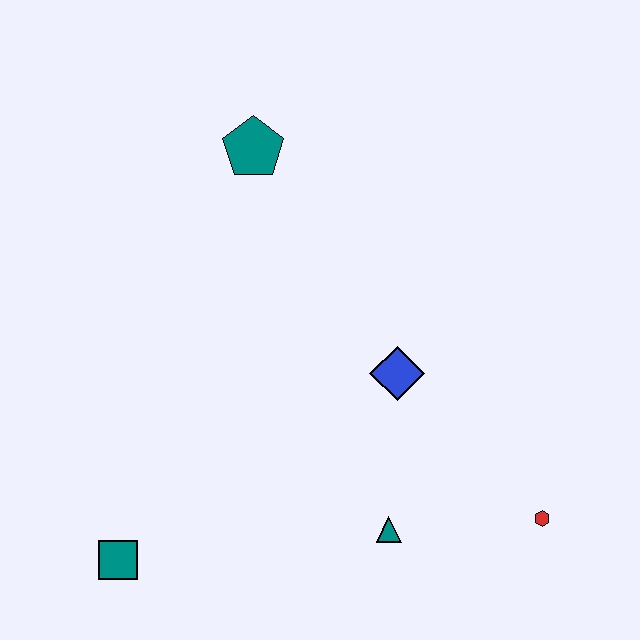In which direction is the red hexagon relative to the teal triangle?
The red hexagon is to the right of the teal triangle.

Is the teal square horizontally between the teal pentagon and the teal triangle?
No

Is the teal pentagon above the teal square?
Yes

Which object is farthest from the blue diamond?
The teal square is farthest from the blue diamond.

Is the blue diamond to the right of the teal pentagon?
Yes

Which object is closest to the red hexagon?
The teal triangle is closest to the red hexagon.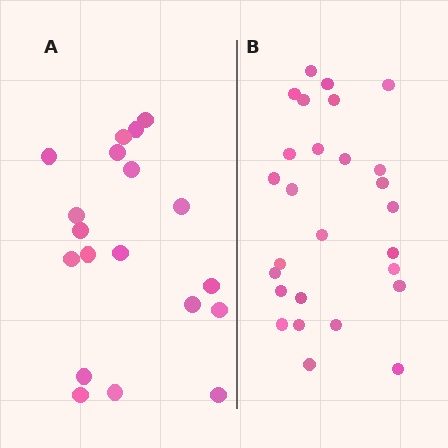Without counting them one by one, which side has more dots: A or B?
Region B (the right region) has more dots.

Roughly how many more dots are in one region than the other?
Region B has roughly 8 or so more dots than region A.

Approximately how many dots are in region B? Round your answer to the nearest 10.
About 30 dots. (The exact count is 27, which rounds to 30.)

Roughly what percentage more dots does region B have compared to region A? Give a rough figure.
About 40% more.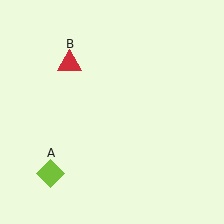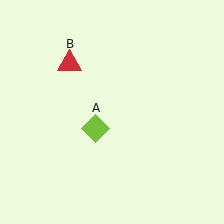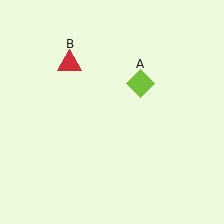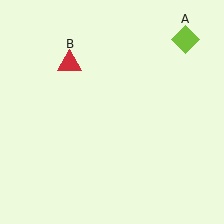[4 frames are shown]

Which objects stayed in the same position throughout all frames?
Red triangle (object B) remained stationary.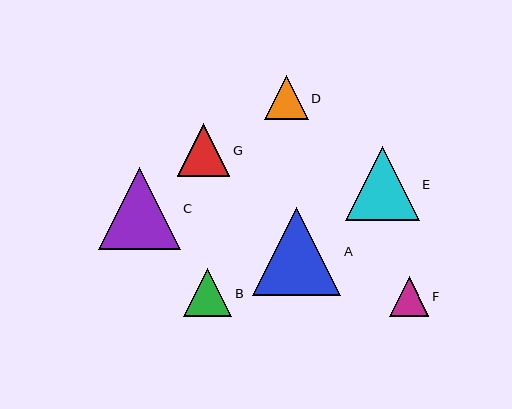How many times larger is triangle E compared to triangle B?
Triangle E is approximately 1.6 times the size of triangle B.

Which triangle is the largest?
Triangle A is the largest with a size of approximately 88 pixels.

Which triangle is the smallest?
Triangle F is the smallest with a size of approximately 39 pixels.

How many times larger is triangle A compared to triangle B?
Triangle A is approximately 1.8 times the size of triangle B.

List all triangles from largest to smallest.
From largest to smallest: A, C, E, G, B, D, F.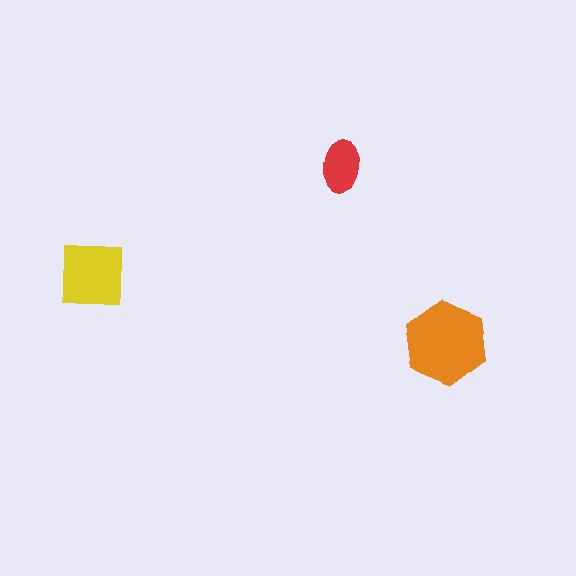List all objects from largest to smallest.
The orange hexagon, the yellow square, the red ellipse.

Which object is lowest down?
The orange hexagon is bottommost.